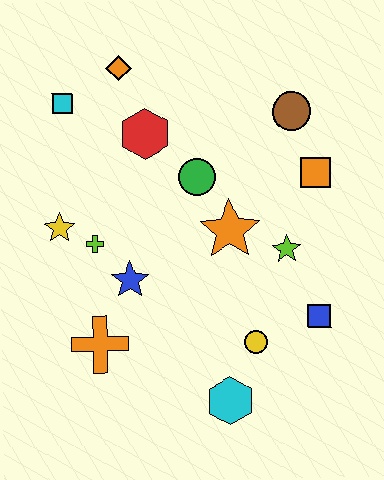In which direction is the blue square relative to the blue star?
The blue square is to the right of the blue star.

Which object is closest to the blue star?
The lime cross is closest to the blue star.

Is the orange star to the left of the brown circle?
Yes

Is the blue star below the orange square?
Yes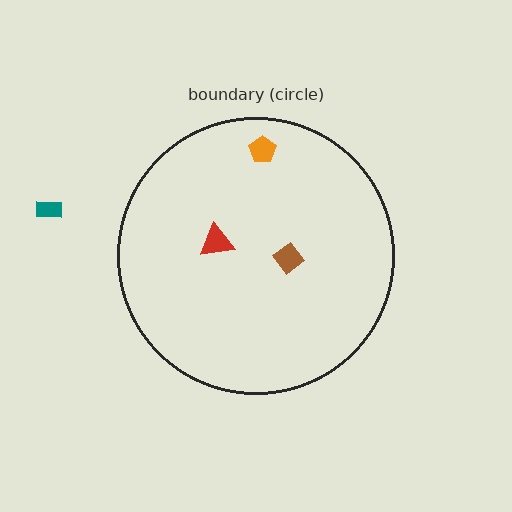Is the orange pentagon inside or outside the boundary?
Inside.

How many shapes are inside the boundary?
3 inside, 1 outside.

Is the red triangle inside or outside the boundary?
Inside.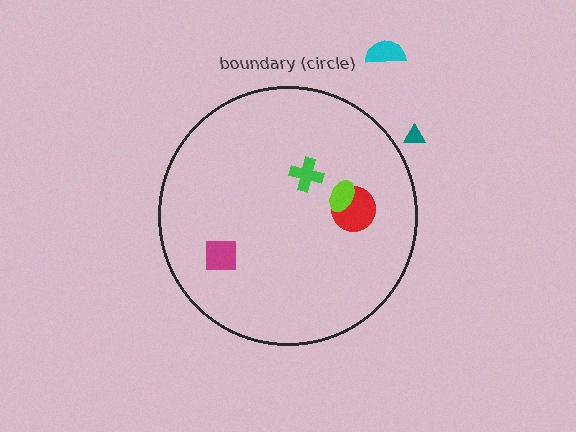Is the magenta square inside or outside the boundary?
Inside.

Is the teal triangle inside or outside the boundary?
Outside.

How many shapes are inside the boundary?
4 inside, 2 outside.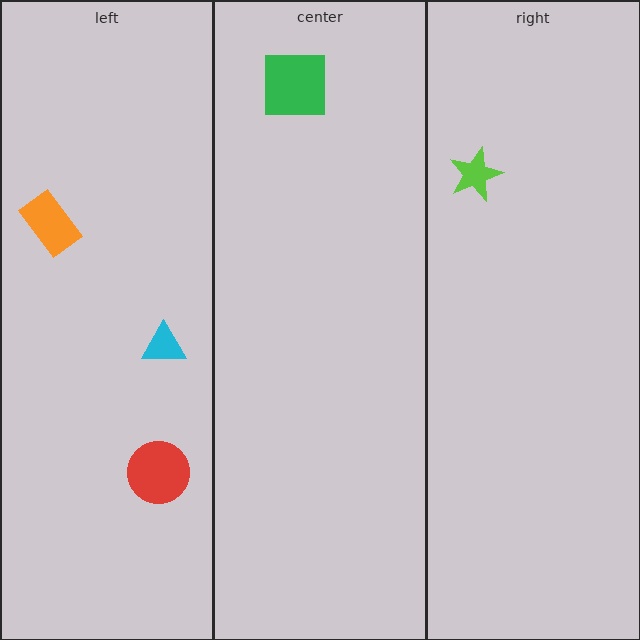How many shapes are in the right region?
1.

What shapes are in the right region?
The lime star.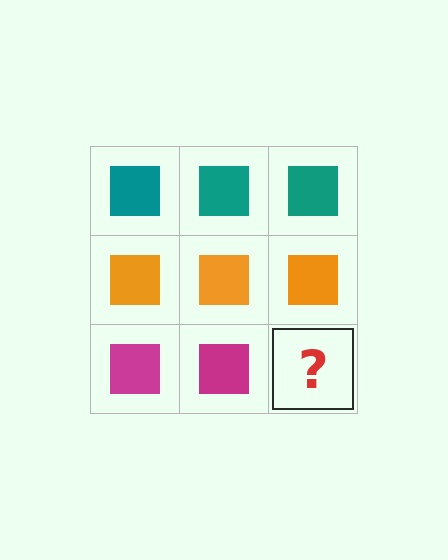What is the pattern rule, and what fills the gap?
The rule is that each row has a consistent color. The gap should be filled with a magenta square.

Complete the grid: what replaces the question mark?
The question mark should be replaced with a magenta square.